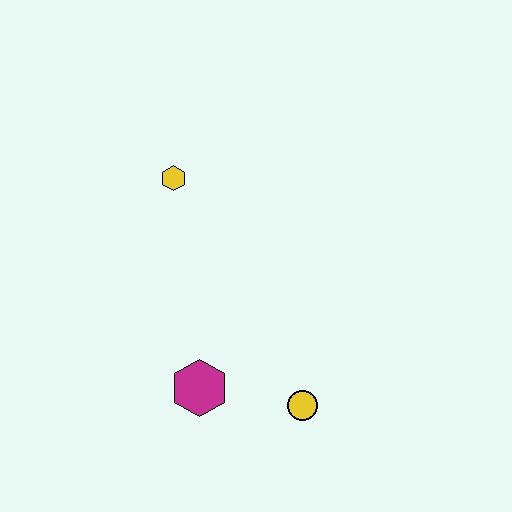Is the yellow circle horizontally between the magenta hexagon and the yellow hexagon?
No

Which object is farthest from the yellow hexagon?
The yellow circle is farthest from the yellow hexagon.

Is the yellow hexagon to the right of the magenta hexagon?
No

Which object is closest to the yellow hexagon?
The magenta hexagon is closest to the yellow hexagon.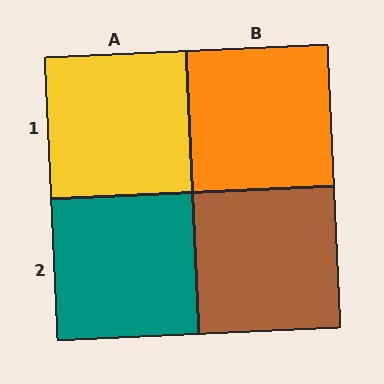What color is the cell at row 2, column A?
Teal.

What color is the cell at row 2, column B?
Brown.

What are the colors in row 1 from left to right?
Yellow, orange.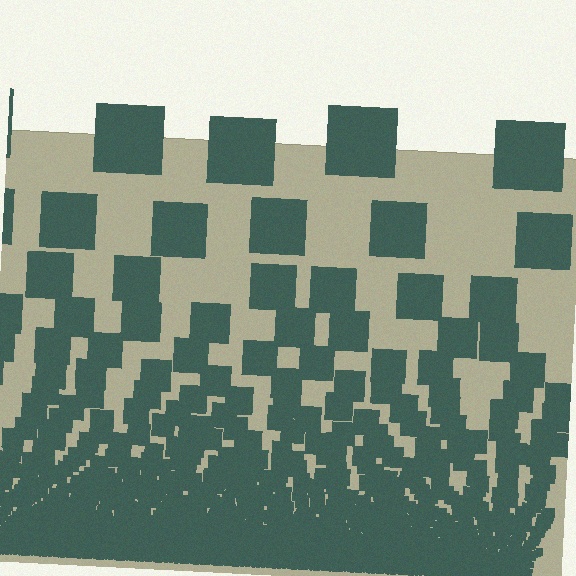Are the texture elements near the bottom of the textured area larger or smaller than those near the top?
Smaller. The gradient is inverted — elements near the bottom are smaller and denser.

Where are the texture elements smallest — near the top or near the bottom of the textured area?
Near the bottom.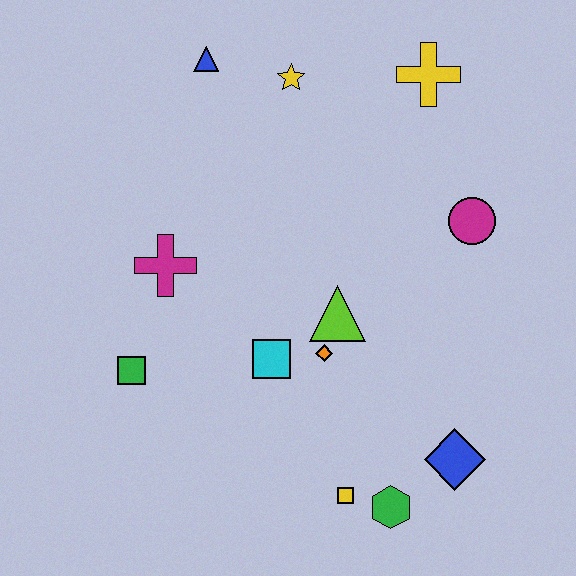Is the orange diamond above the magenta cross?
No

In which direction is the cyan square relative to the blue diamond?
The cyan square is to the left of the blue diamond.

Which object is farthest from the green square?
The yellow cross is farthest from the green square.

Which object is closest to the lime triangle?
The orange diamond is closest to the lime triangle.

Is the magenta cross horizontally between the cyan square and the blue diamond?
No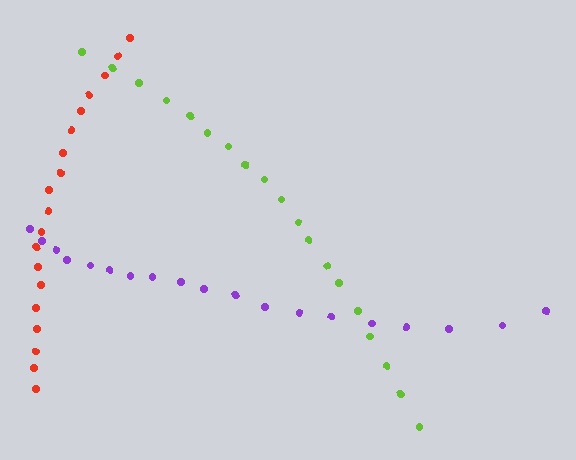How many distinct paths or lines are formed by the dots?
There are 3 distinct paths.